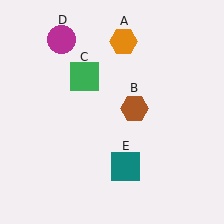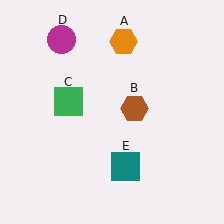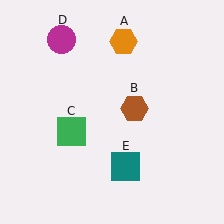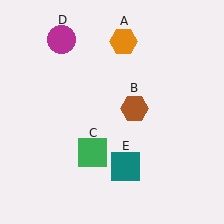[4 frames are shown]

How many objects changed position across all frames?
1 object changed position: green square (object C).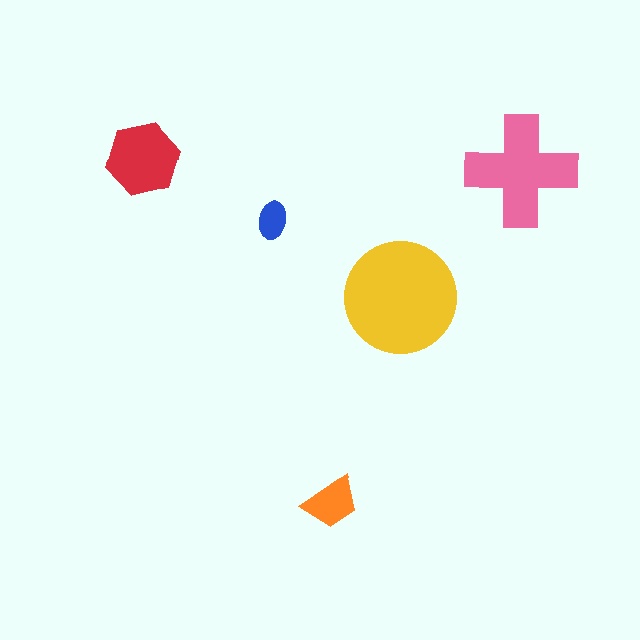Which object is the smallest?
The blue ellipse.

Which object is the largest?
The yellow circle.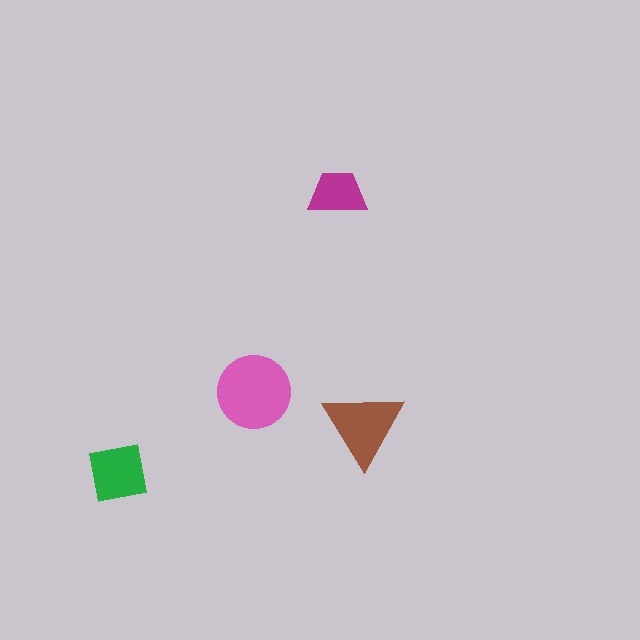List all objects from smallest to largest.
The magenta trapezoid, the green square, the brown triangle, the pink circle.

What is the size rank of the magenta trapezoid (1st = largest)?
4th.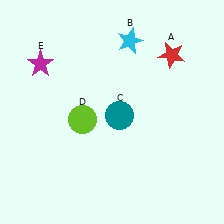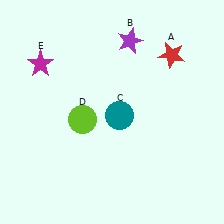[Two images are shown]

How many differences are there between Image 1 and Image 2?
There is 1 difference between the two images.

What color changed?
The star (B) changed from cyan in Image 1 to purple in Image 2.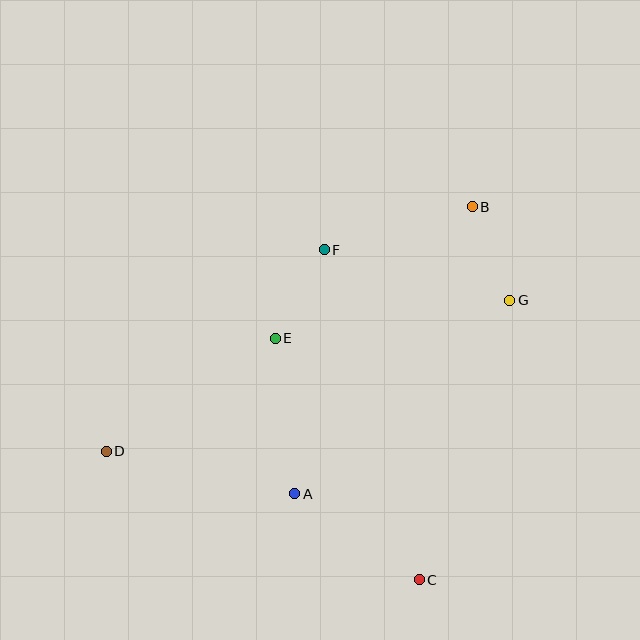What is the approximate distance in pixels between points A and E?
The distance between A and E is approximately 156 pixels.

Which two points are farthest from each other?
Points B and D are farthest from each other.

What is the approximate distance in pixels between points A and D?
The distance between A and D is approximately 193 pixels.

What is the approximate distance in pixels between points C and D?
The distance between C and D is approximately 339 pixels.